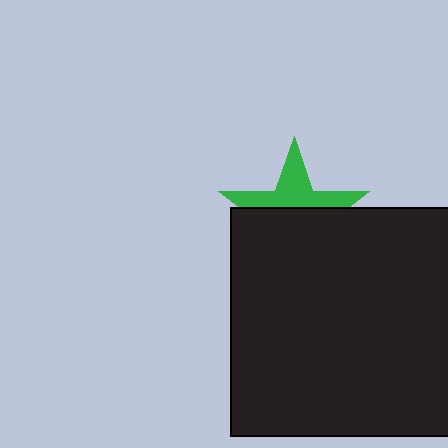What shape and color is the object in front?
The object in front is a black square.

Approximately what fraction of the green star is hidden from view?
Roughly 58% of the green star is hidden behind the black square.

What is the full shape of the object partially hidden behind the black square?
The partially hidden object is a green star.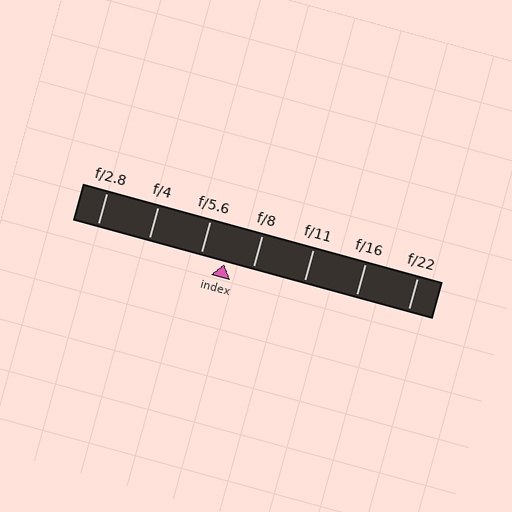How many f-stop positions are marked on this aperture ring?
There are 7 f-stop positions marked.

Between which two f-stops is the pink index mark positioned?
The index mark is between f/5.6 and f/8.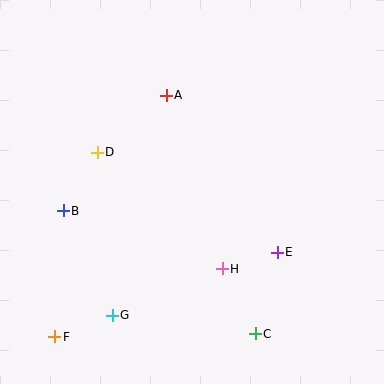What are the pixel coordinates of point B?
Point B is at (63, 211).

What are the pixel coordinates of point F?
Point F is at (55, 337).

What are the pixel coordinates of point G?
Point G is at (112, 315).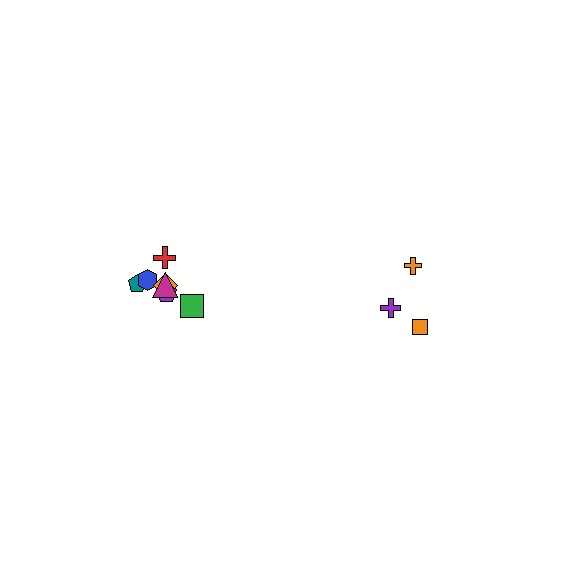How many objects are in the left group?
There are 7 objects.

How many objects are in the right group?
There are 3 objects.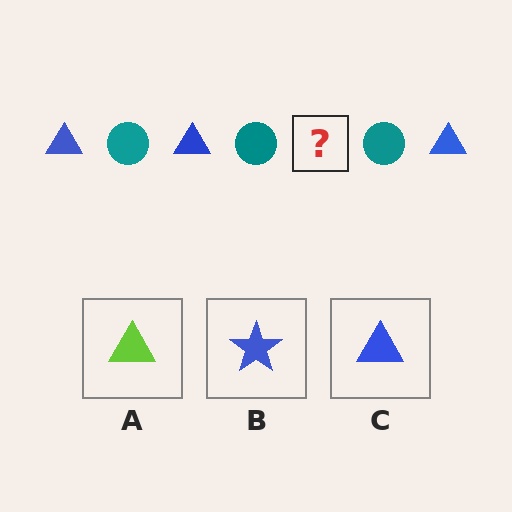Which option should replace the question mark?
Option C.